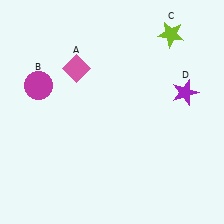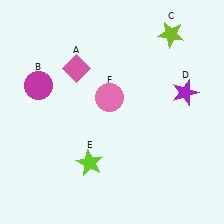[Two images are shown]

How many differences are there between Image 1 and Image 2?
There are 2 differences between the two images.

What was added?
A lime star (E), a pink circle (F) were added in Image 2.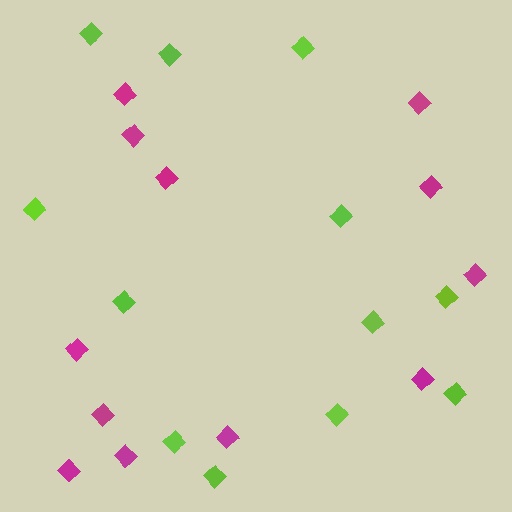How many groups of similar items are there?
There are 2 groups: one group of magenta diamonds (12) and one group of lime diamonds (12).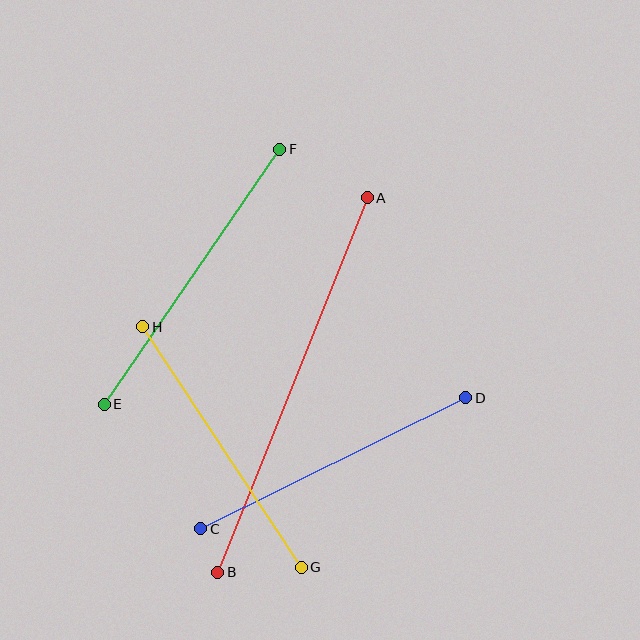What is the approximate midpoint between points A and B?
The midpoint is at approximately (293, 385) pixels.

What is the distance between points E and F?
The distance is approximately 310 pixels.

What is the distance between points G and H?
The distance is approximately 288 pixels.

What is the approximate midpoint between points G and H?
The midpoint is at approximately (222, 447) pixels.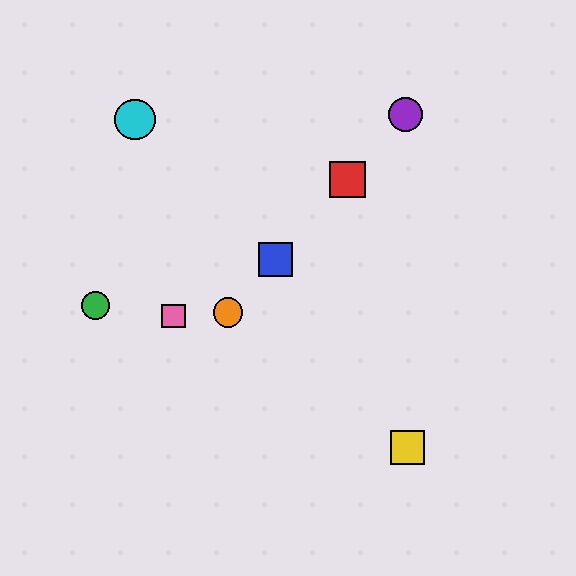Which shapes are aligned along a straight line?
The red square, the blue square, the purple circle, the orange circle are aligned along a straight line.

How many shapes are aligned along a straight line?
4 shapes (the red square, the blue square, the purple circle, the orange circle) are aligned along a straight line.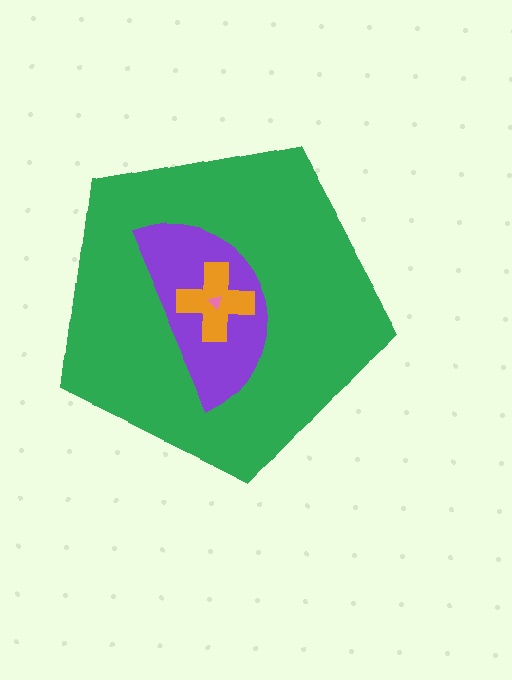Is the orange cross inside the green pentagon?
Yes.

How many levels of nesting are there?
4.